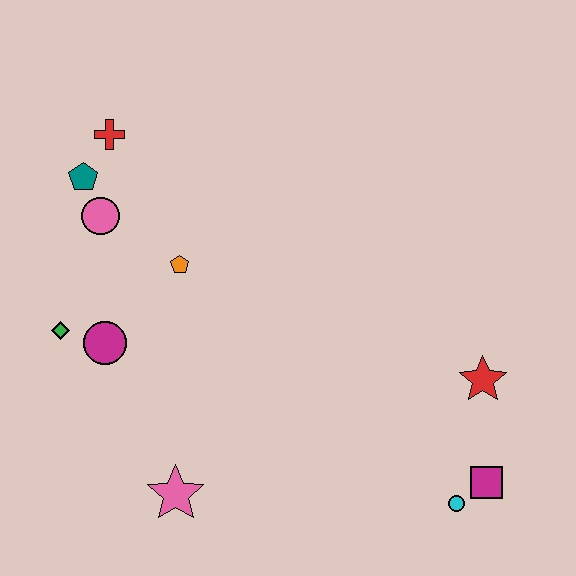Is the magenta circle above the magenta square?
Yes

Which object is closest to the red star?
The magenta square is closest to the red star.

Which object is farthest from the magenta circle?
The magenta square is farthest from the magenta circle.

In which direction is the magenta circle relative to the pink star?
The magenta circle is above the pink star.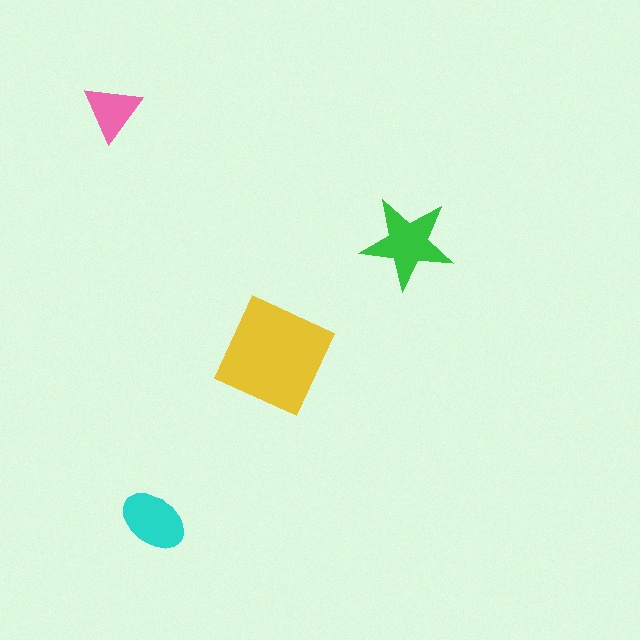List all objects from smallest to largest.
The pink triangle, the cyan ellipse, the green star, the yellow diamond.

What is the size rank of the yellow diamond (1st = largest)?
1st.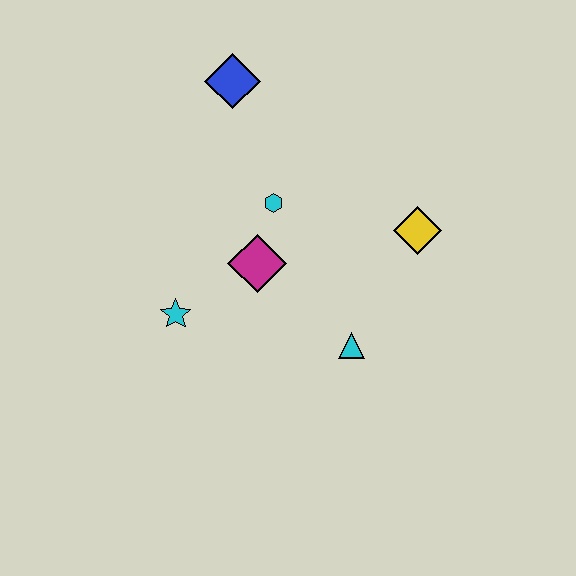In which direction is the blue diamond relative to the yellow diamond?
The blue diamond is to the left of the yellow diamond.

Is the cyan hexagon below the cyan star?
No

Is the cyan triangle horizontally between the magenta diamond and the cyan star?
No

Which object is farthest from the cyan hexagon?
The cyan triangle is farthest from the cyan hexagon.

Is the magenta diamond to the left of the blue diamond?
No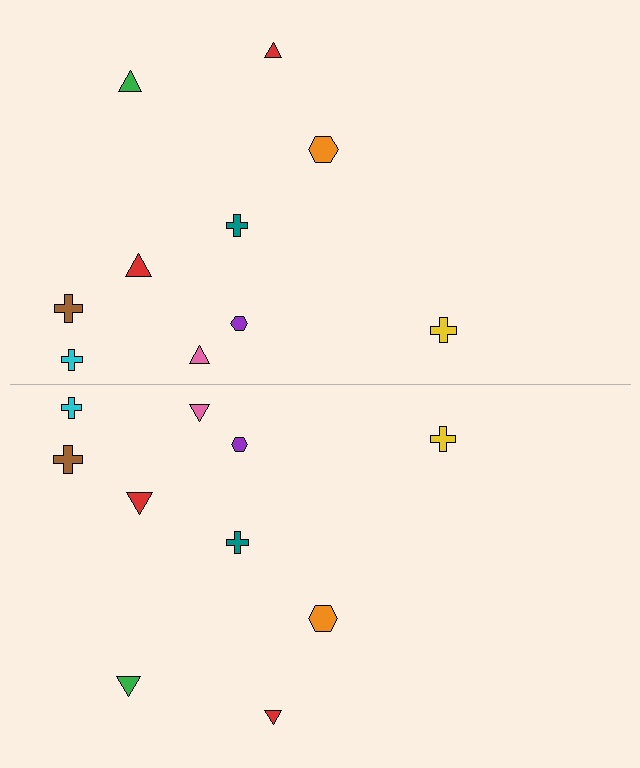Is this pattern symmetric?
Yes, this pattern has bilateral (reflection) symmetry.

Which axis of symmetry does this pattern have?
The pattern has a horizontal axis of symmetry running through the center of the image.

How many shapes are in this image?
There are 20 shapes in this image.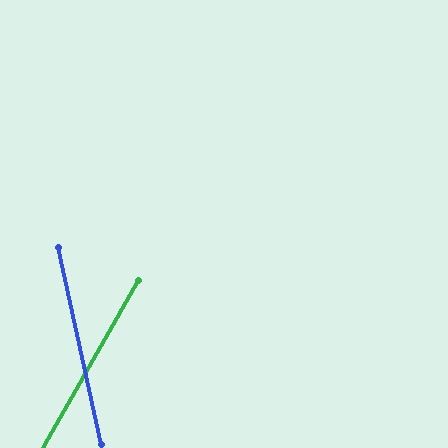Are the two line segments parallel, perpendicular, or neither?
Neither parallel nor perpendicular — they differ by about 42°.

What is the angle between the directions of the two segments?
Approximately 42 degrees.